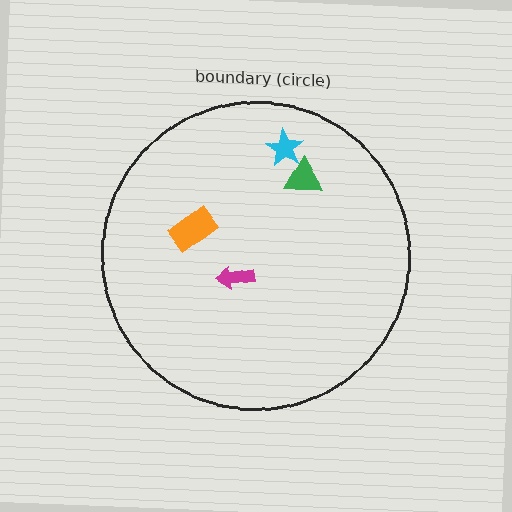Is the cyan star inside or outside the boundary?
Inside.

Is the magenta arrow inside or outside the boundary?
Inside.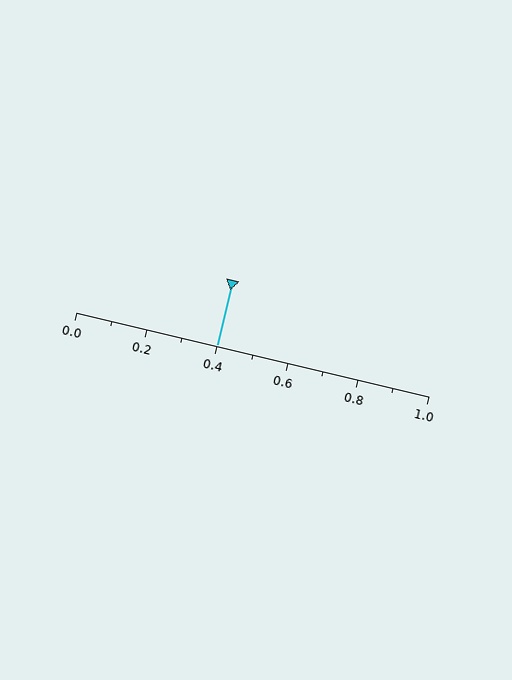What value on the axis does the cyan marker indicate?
The marker indicates approximately 0.4.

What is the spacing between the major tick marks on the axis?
The major ticks are spaced 0.2 apart.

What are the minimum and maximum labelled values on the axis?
The axis runs from 0.0 to 1.0.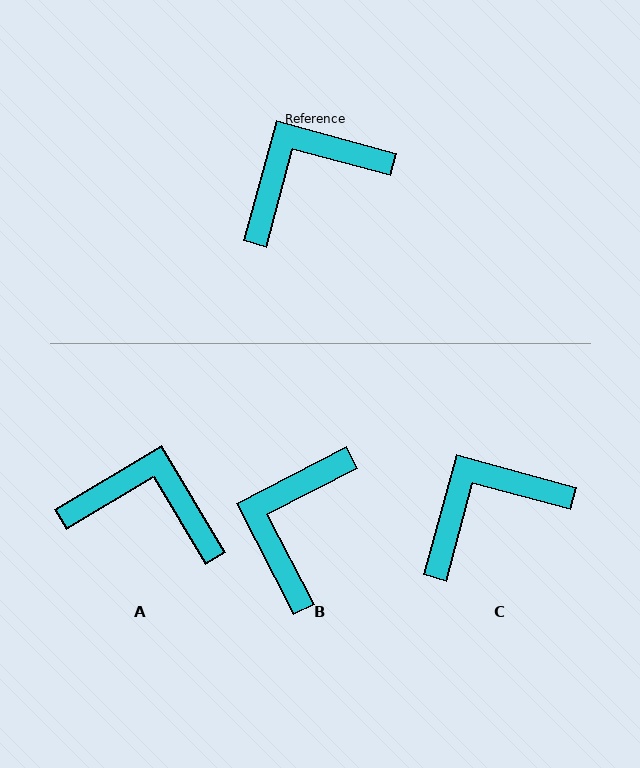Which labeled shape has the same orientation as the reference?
C.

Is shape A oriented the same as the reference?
No, it is off by about 44 degrees.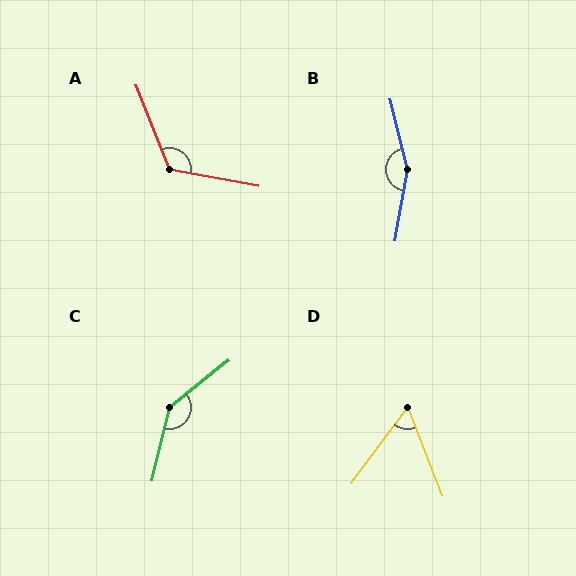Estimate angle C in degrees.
Approximately 142 degrees.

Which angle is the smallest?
D, at approximately 57 degrees.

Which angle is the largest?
B, at approximately 156 degrees.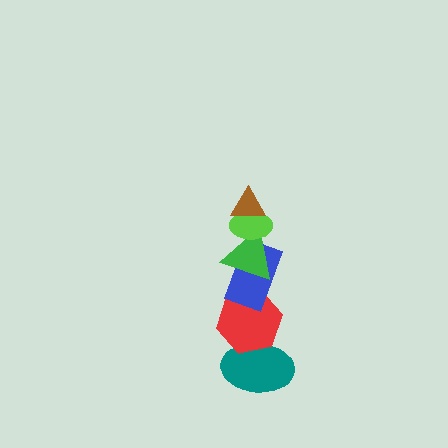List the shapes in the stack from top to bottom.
From top to bottom: the brown triangle, the lime ellipse, the green triangle, the blue rectangle, the red hexagon, the teal ellipse.